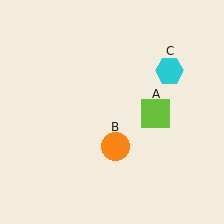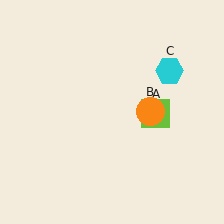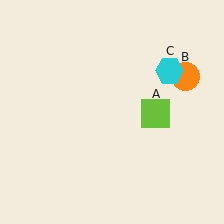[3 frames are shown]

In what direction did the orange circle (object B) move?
The orange circle (object B) moved up and to the right.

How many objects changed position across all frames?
1 object changed position: orange circle (object B).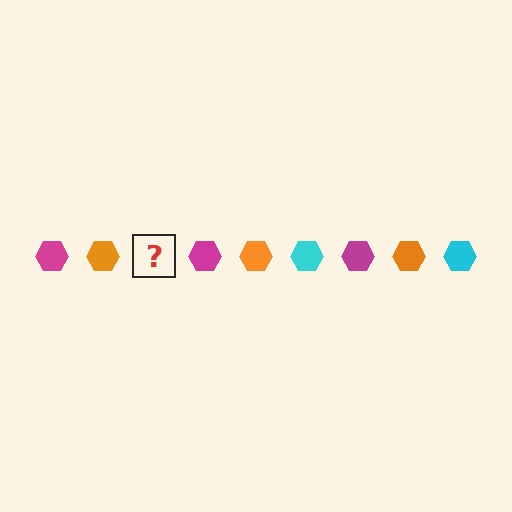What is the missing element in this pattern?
The missing element is a cyan hexagon.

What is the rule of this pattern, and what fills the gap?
The rule is that the pattern cycles through magenta, orange, cyan hexagons. The gap should be filled with a cyan hexagon.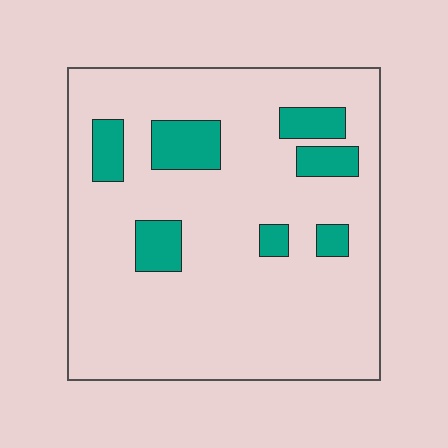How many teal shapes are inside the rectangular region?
7.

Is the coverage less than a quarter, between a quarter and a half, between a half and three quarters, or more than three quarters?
Less than a quarter.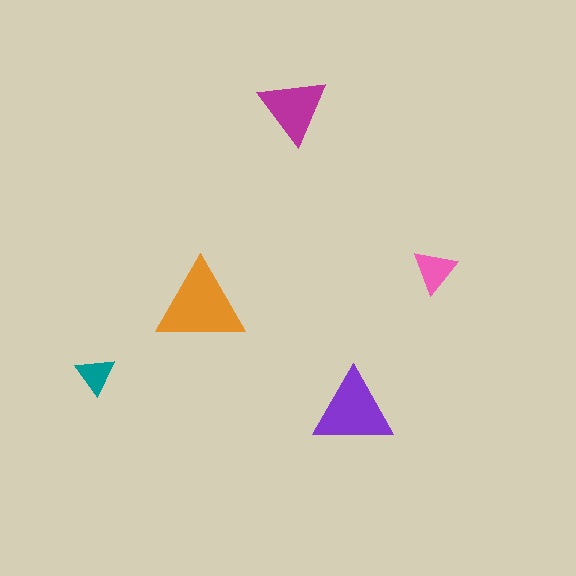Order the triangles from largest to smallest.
the orange one, the purple one, the magenta one, the pink one, the teal one.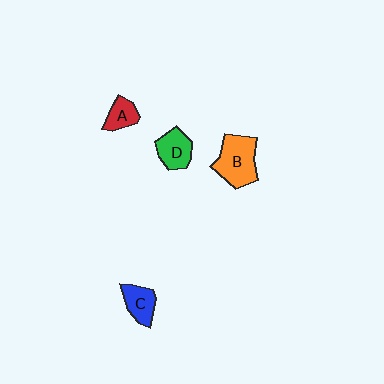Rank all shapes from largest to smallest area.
From largest to smallest: B (orange), D (green), C (blue), A (red).